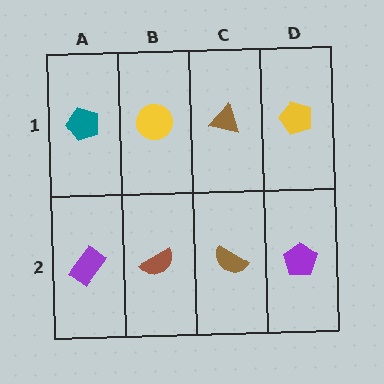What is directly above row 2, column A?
A teal pentagon.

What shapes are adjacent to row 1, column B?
A brown semicircle (row 2, column B), a teal pentagon (row 1, column A), a brown triangle (row 1, column C).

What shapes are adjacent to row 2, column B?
A yellow circle (row 1, column B), a purple rectangle (row 2, column A), a brown semicircle (row 2, column C).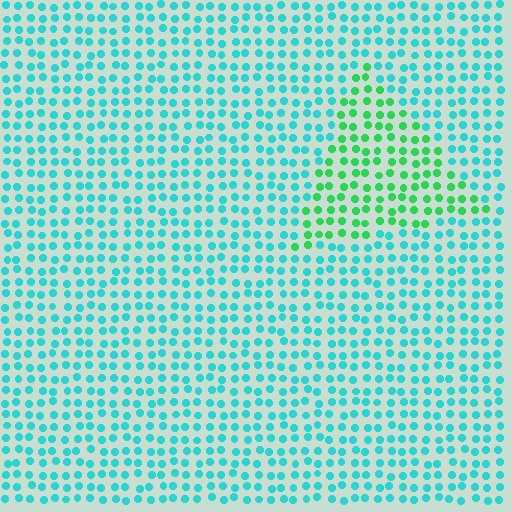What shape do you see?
I see a triangle.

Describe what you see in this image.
The image is filled with small cyan elements in a uniform arrangement. A triangle-shaped region is visible where the elements are tinted to a slightly different hue, forming a subtle color boundary.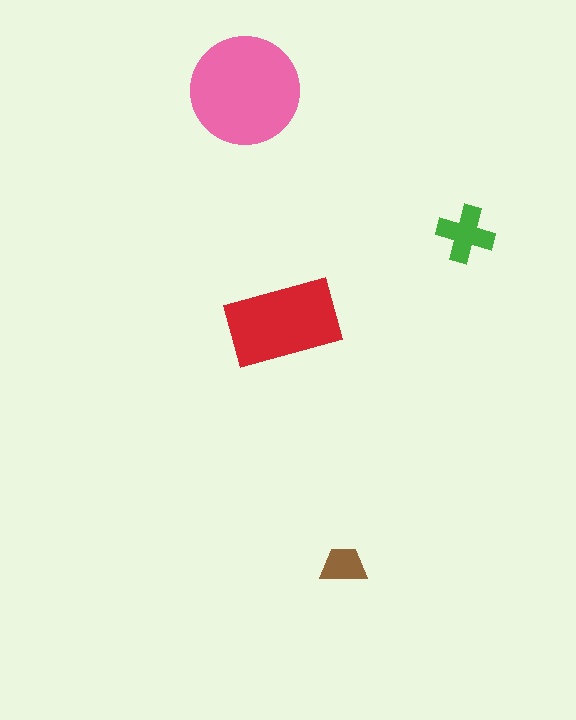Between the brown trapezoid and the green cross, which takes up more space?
The green cross.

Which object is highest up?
The pink circle is topmost.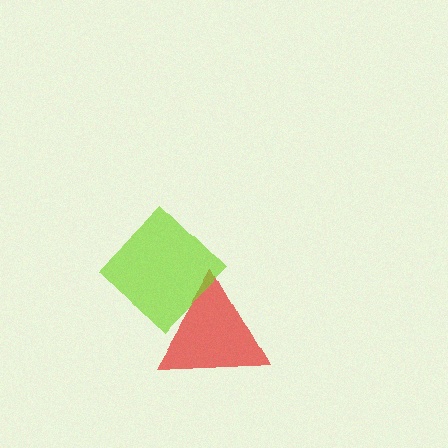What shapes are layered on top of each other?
The layered shapes are: a red triangle, a lime diamond.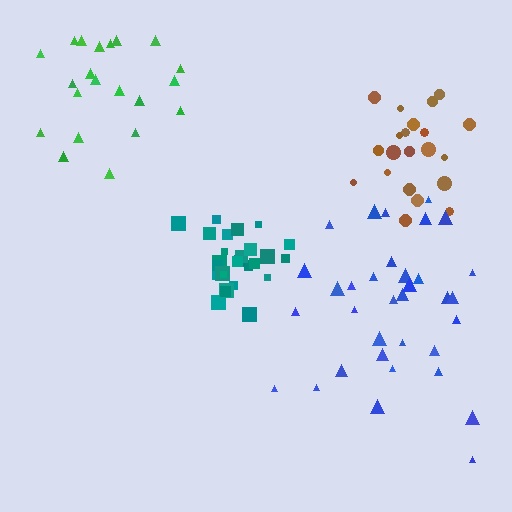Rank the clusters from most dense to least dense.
teal, green, brown, blue.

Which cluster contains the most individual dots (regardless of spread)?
Blue (34).